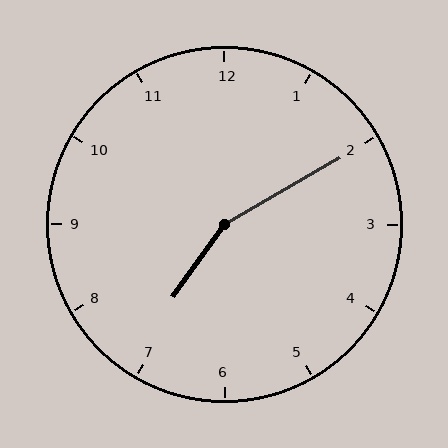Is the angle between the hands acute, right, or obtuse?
It is obtuse.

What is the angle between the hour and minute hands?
Approximately 155 degrees.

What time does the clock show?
7:10.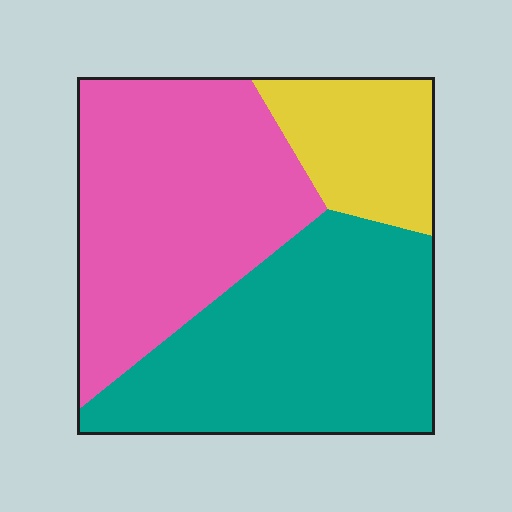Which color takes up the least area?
Yellow, at roughly 15%.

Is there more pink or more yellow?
Pink.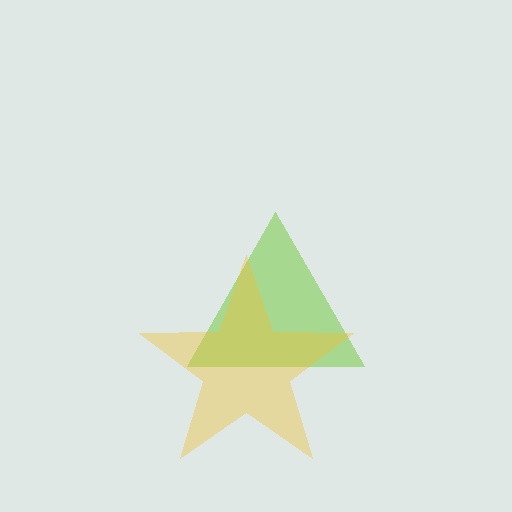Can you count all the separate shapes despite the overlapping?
Yes, there are 2 separate shapes.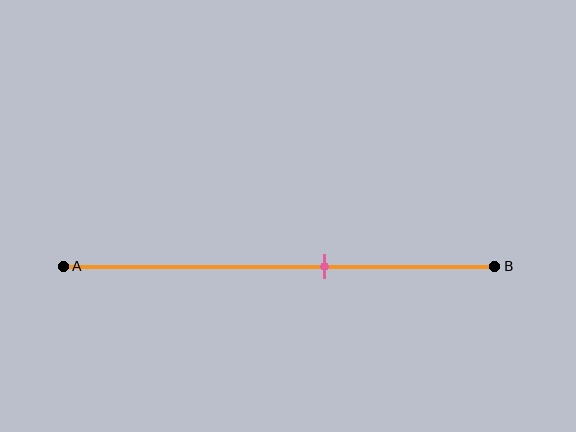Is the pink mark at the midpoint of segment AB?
No, the mark is at about 60% from A, not at the 50% midpoint.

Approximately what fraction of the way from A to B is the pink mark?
The pink mark is approximately 60% of the way from A to B.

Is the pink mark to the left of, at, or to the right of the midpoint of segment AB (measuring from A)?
The pink mark is to the right of the midpoint of segment AB.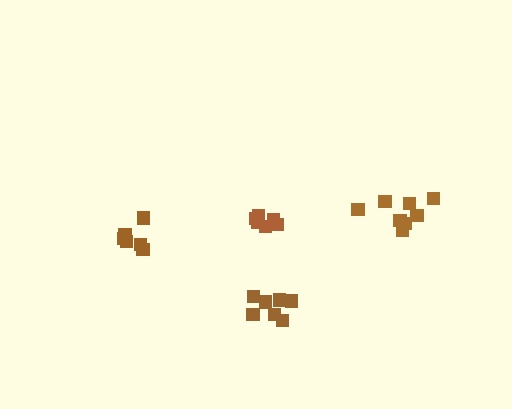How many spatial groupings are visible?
There are 4 spatial groupings.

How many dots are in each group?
Group 1: 9 dots, Group 2: 7 dots, Group 3: 6 dots, Group 4: 6 dots (28 total).